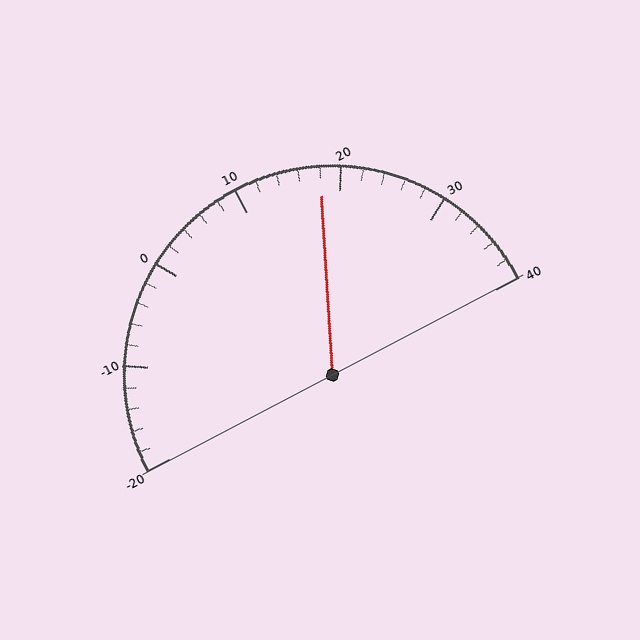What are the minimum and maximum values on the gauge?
The gauge ranges from -20 to 40.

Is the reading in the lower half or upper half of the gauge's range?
The reading is in the upper half of the range (-20 to 40).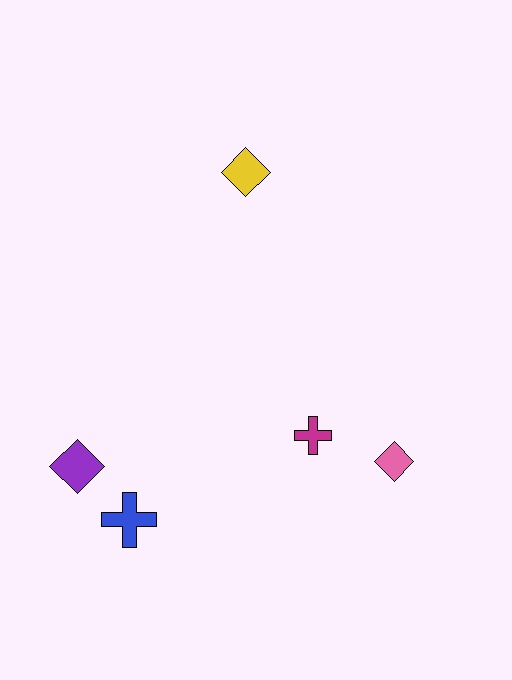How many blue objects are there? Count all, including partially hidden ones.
There is 1 blue object.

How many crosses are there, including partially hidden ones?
There are 2 crosses.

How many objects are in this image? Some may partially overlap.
There are 5 objects.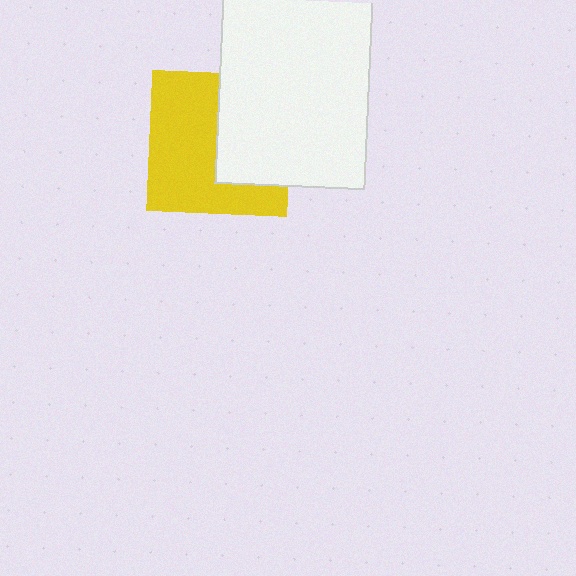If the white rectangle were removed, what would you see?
You would see the complete yellow square.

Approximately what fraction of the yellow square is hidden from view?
Roughly 42% of the yellow square is hidden behind the white rectangle.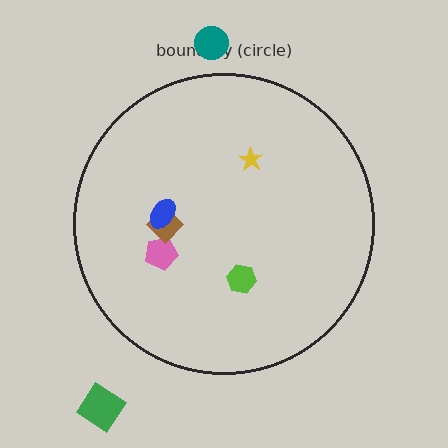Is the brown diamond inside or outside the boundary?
Inside.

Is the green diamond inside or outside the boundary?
Outside.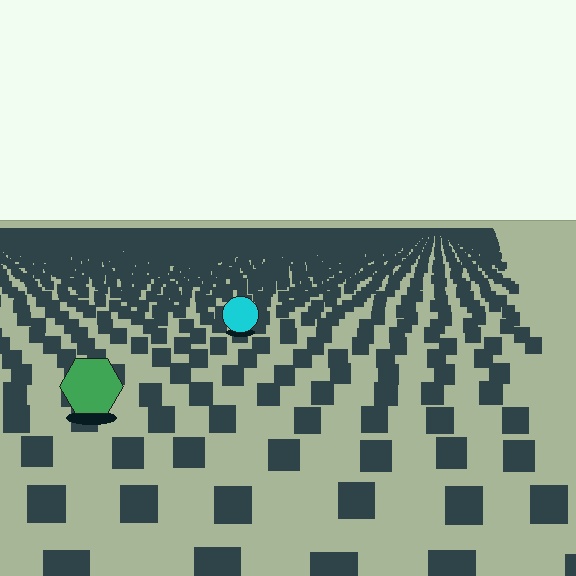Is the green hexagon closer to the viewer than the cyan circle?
Yes. The green hexagon is closer — you can tell from the texture gradient: the ground texture is coarser near it.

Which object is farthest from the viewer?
The cyan circle is farthest from the viewer. It appears smaller and the ground texture around it is denser.